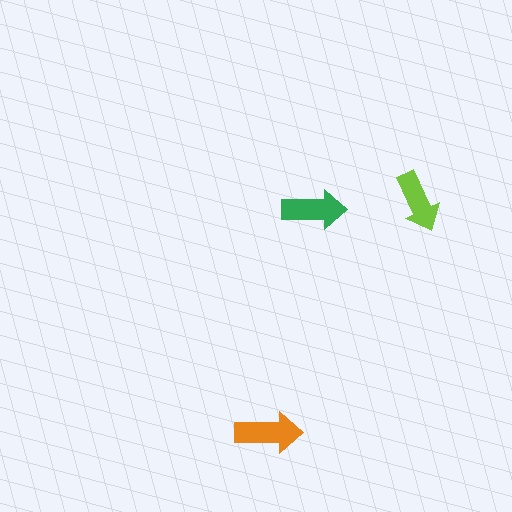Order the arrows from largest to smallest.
the orange one, the green one, the lime one.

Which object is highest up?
The lime arrow is topmost.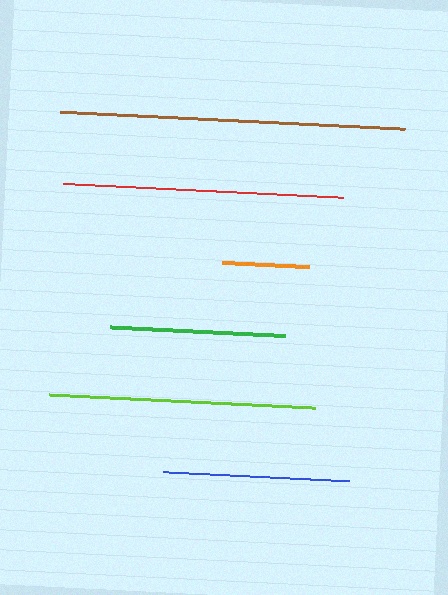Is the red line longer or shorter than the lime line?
The red line is longer than the lime line.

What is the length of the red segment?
The red segment is approximately 280 pixels long.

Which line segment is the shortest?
The orange line is the shortest at approximately 88 pixels.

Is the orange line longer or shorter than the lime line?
The lime line is longer than the orange line.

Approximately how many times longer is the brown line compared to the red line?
The brown line is approximately 1.2 times the length of the red line.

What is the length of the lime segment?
The lime segment is approximately 265 pixels long.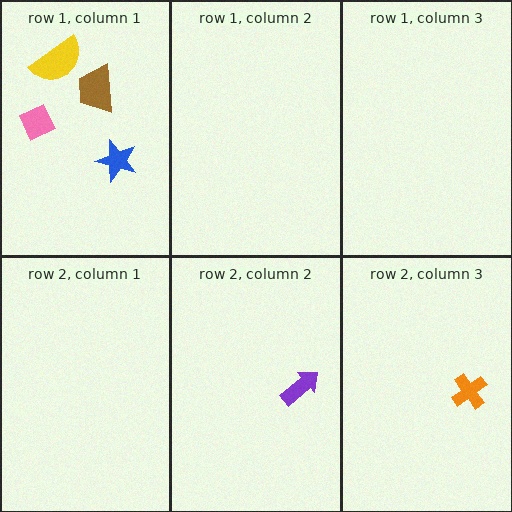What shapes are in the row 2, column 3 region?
The orange cross.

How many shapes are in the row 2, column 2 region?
1.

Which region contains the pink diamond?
The row 1, column 1 region.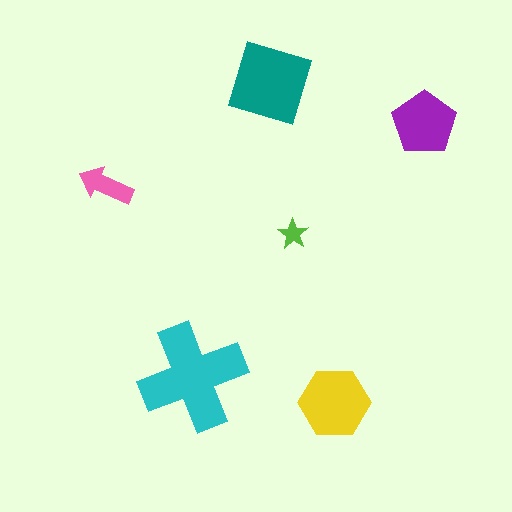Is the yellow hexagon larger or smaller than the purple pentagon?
Larger.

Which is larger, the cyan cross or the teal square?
The cyan cross.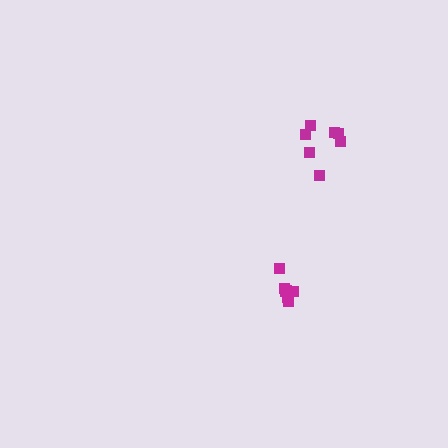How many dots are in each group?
Group 1: 7 dots, Group 2: 8 dots (15 total).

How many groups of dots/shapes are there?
There are 2 groups.